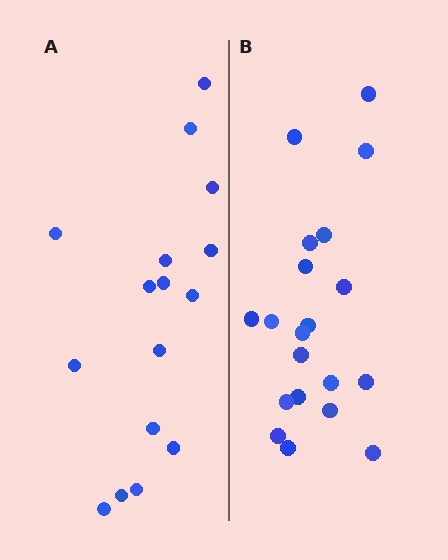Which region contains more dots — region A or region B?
Region B (the right region) has more dots.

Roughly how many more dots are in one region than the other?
Region B has about 4 more dots than region A.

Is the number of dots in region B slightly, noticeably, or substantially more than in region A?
Region B has noticeably more, but not dramatically so. The ratio is roughly 1.2 to 1.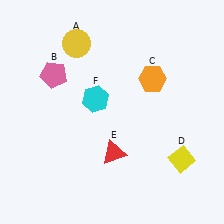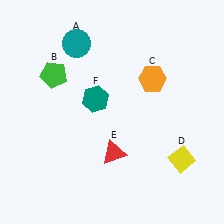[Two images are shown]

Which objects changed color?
A changed from yellow to teal. B changed from pink to green. F changed from cyan to teal.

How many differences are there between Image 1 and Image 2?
There are 3 differences between the two images.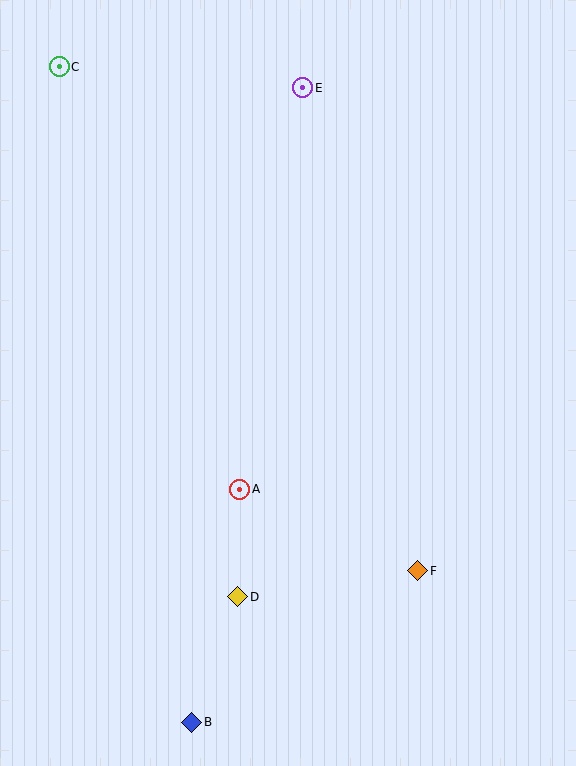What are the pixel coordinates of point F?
Point F is at (418, 571).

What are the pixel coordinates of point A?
Point A is at (240, 489).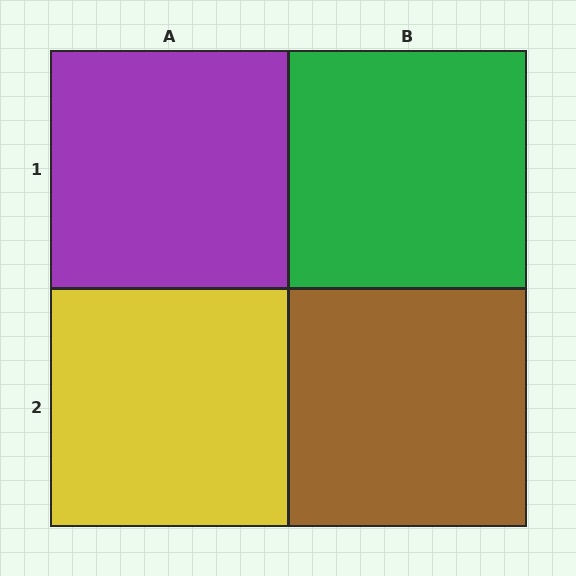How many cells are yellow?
1 cell is yellow.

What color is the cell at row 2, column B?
Brown.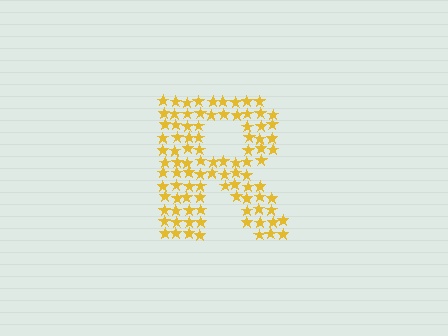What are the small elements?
The small elements are stars.